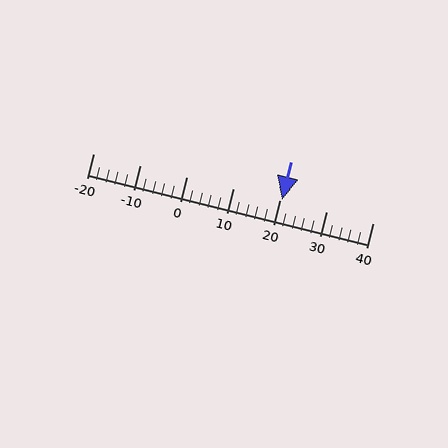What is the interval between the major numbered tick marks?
The major tick marks are spaced 10 units apart.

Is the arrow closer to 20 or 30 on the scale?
The arrow is closer to 20.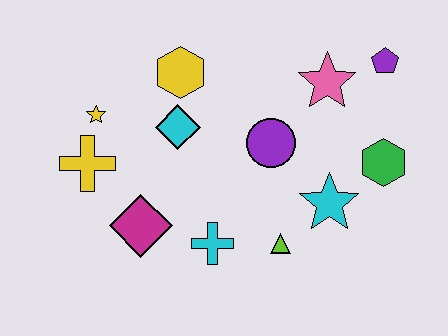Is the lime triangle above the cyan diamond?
No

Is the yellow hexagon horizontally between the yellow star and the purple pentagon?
Yes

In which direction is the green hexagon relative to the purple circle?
The green hexagon is to the right of the purple circle.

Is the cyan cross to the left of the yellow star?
No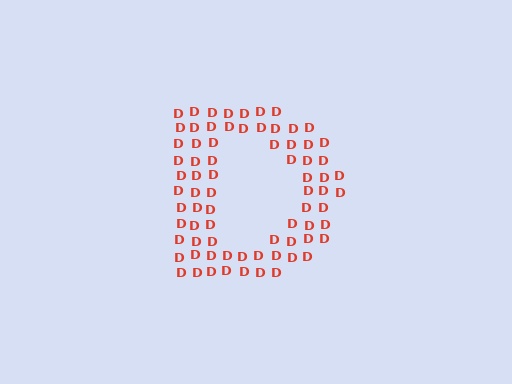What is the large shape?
The large shape is the letter D.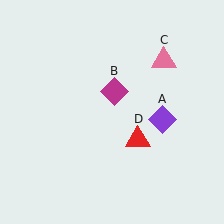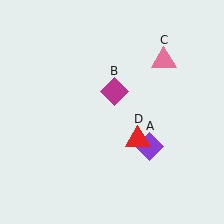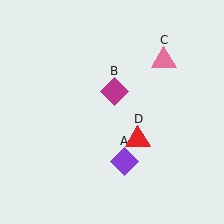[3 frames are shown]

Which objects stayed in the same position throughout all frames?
Magenta diamond (object B) and pink triangle (object C) and red triangle (object D) remained stationary.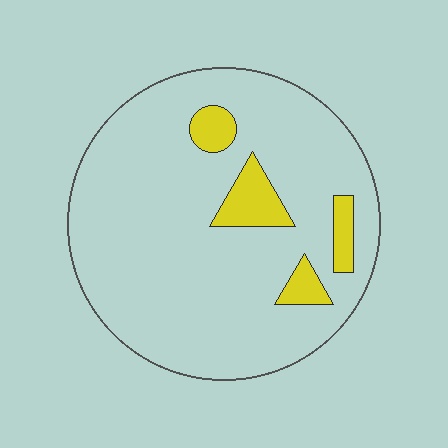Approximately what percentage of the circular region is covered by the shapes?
Approximately 10%.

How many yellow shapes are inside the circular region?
4.